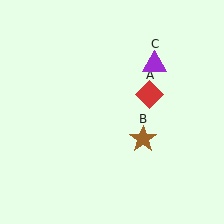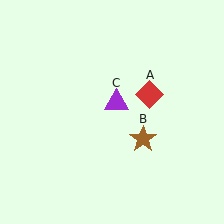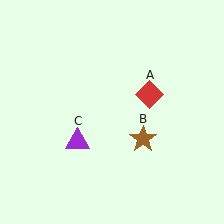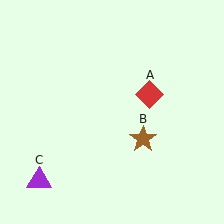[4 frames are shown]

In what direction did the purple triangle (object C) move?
The purple triangle (object C) moved down and to the left.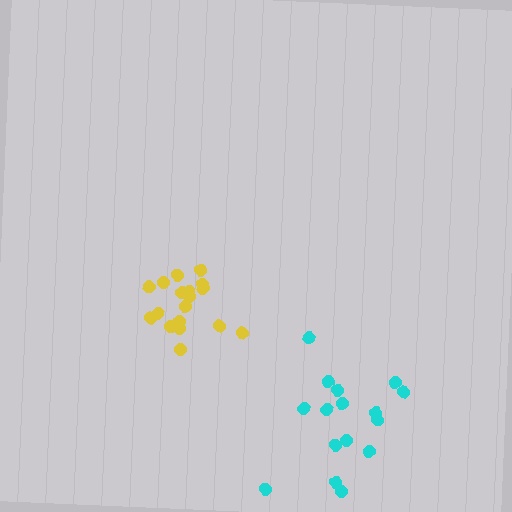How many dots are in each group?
Group 1: 18 dots, Group 2: 16 dots (34 total).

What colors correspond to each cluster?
The clusters are colored: yellow, cyan.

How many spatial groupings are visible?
There are 2 spatial groupings.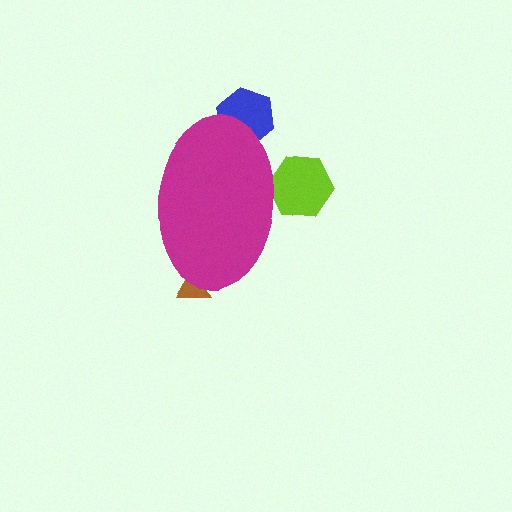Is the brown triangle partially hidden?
Yes, the brown triangle is partially hidden behind the magenta ellipse.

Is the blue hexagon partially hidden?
Yes, the blue hexagon is partially hidden behind the magenta ellipse.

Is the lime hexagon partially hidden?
Yes, the lime hexagon is partially hidden behind the magenta ellipse.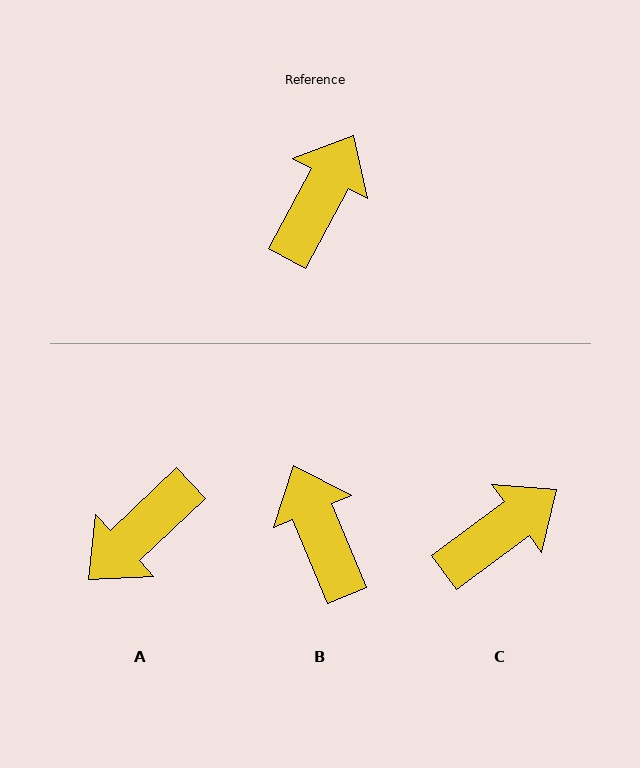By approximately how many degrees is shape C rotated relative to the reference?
Approximately 25 degrees clockwise.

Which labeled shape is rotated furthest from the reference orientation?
A, about 161 degrees away.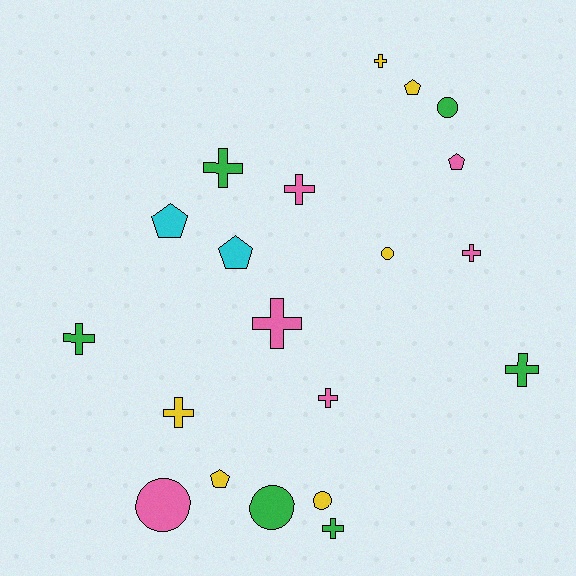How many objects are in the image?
There are 20 objects.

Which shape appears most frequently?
Cross, with 10 objects.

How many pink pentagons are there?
There is 1 pink pentagon.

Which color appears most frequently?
Pink, with 6 objects.